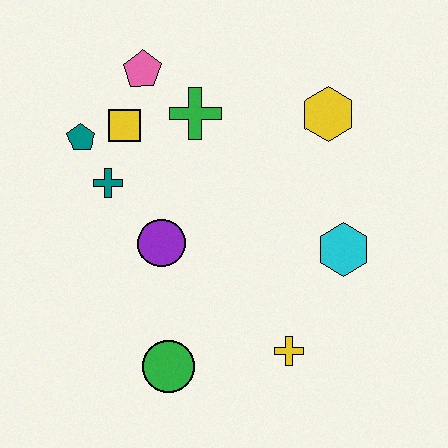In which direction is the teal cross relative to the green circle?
The teal cross is above the green circle.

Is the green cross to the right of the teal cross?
Yes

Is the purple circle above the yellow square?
No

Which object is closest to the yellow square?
The teal pentagon is closest to the yellow square.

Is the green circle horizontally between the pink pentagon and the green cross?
Yes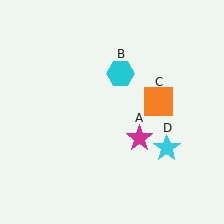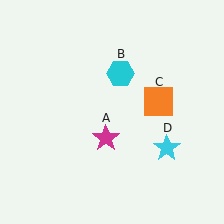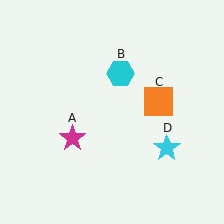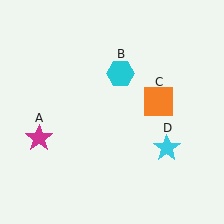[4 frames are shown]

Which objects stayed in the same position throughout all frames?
Cyan hexagon (object B) and orange square (object C) and cyan star (object D) remained stationary.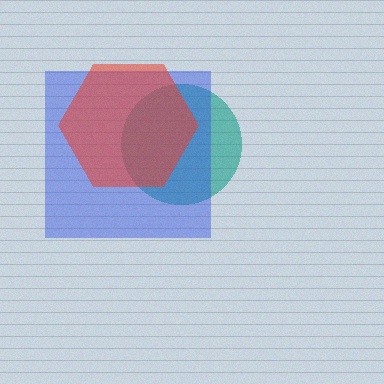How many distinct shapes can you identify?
There are 3 distinct shapes: a teal circle, a blue square, a red hexagon.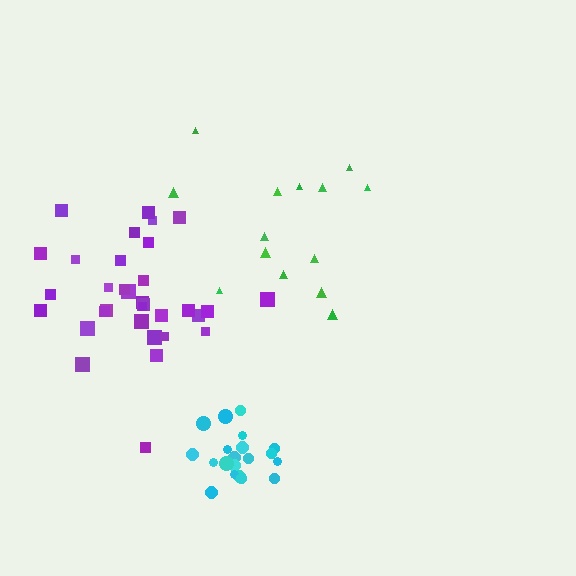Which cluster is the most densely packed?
Cyan.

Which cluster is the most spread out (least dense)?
Green.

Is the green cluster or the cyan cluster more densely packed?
Cyan.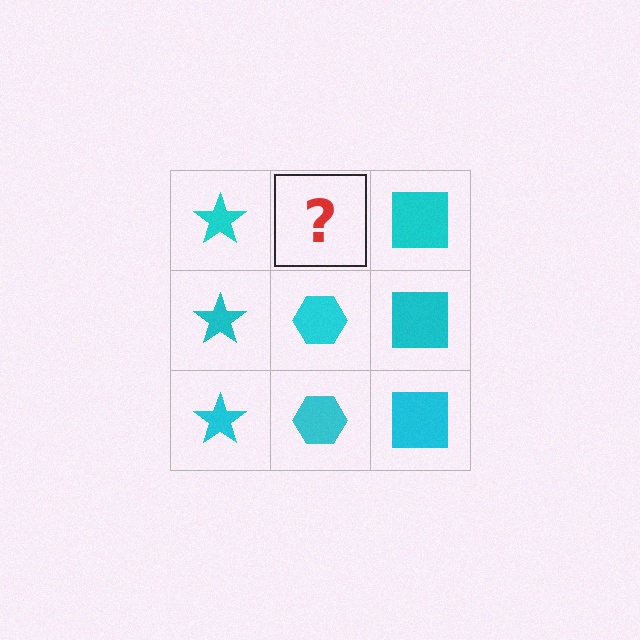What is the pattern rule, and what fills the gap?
The rule is that each column has a consistent shape. The gap should be filled with a cyan hexagon.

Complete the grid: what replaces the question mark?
The question mark should be replaced with a cyan hexagon.